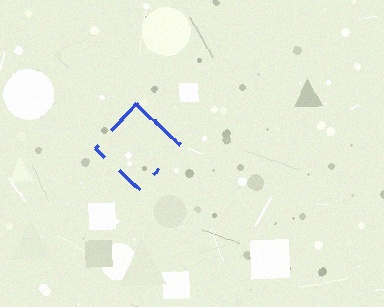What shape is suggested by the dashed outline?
The dashed outline suggests a diamond.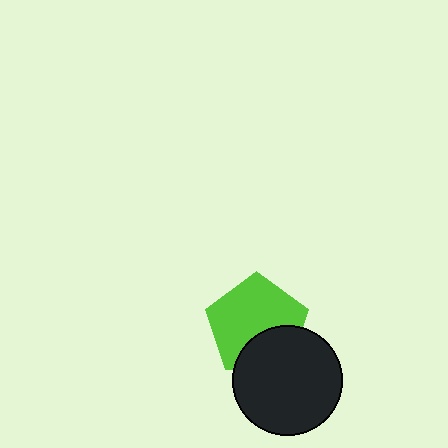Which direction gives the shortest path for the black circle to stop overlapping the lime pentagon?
Moving down gives the shortest separation.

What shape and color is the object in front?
The object in front is a black circle.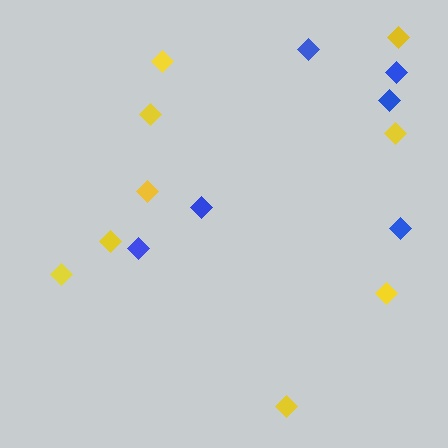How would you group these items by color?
There are 2 groups: one group of yellow diamonds (9) and one group of blue diamonds (6).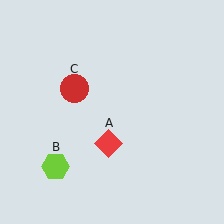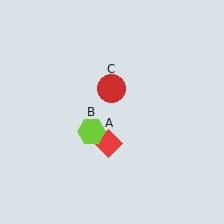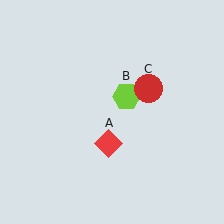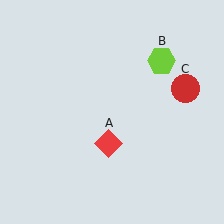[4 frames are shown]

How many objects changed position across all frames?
2 objects changed position: lime hexagon (object B), red circle (object C).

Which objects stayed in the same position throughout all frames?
Red diamond (object A) remained stationary.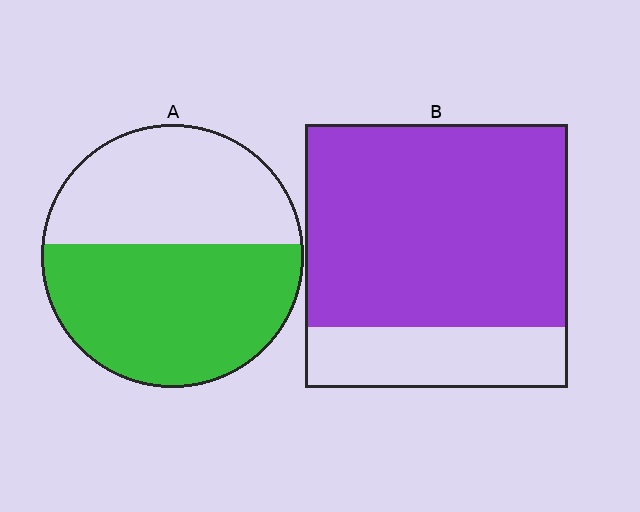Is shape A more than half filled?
Yes.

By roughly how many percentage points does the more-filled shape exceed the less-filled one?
By roughly 20 percentage points (B over A).